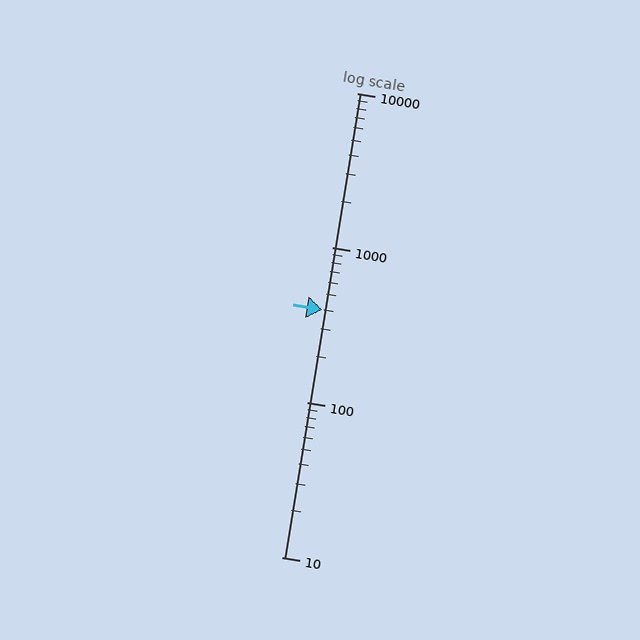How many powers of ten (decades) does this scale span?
The scale spans 3 decades, from 10 to 10000.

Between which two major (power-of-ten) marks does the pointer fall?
The pointer is between 100 and 1000.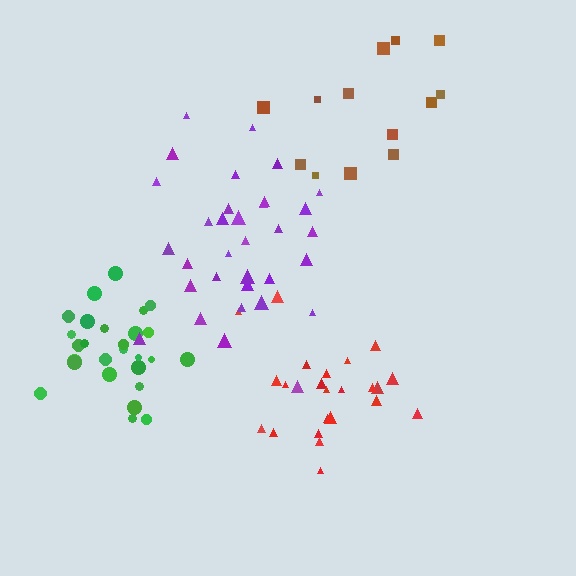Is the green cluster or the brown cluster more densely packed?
Green.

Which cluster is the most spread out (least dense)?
Brown.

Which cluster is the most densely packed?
Green.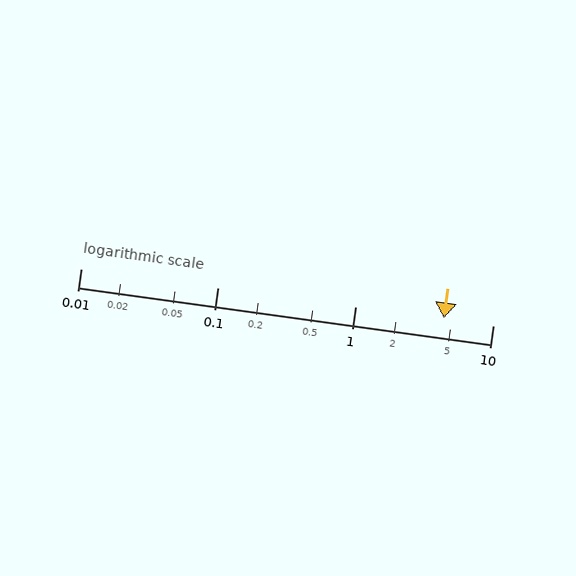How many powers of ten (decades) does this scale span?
The scale spans 3 decades, from 0.01 to 10.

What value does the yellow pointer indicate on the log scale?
The pointer indicates approximately 4.4.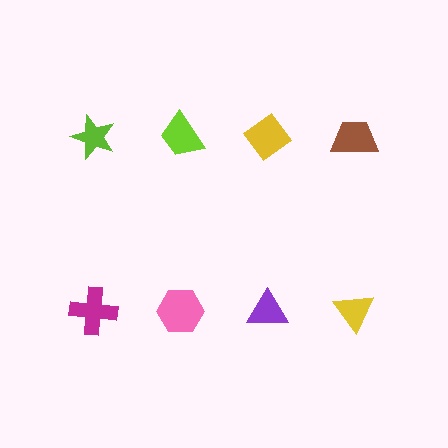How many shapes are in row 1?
4 shapes.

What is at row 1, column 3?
A yellow diamond.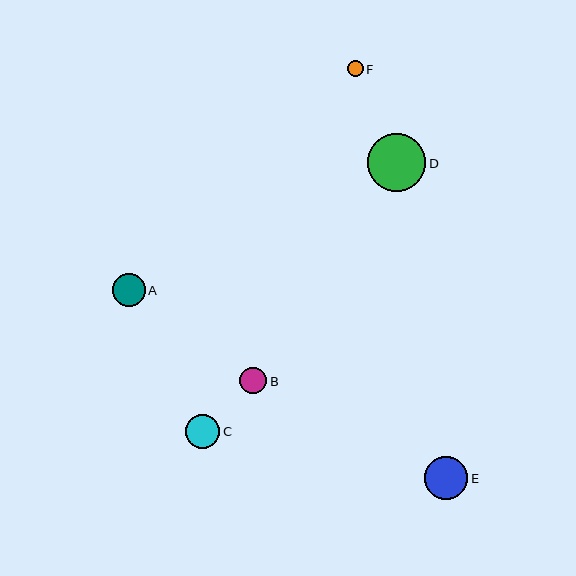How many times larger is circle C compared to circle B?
Circle C is approximately 1.3 times the size of circle B.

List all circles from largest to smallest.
From largest to smallest: D, E, C, A, B, F.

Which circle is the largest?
Circle D is the largest with a size of approximately 58 pixels.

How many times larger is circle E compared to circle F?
Circle E is approximately 2.7 times the size of circle F.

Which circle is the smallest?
Circle F is the smallest with a size of approximately 16 pixels.